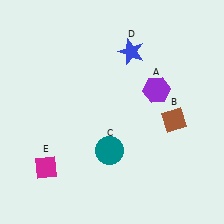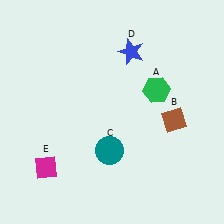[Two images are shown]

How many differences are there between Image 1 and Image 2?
There is 1 difference between the two images.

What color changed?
The hexagon (A) changed from purple in Image 1 to green in Image 2.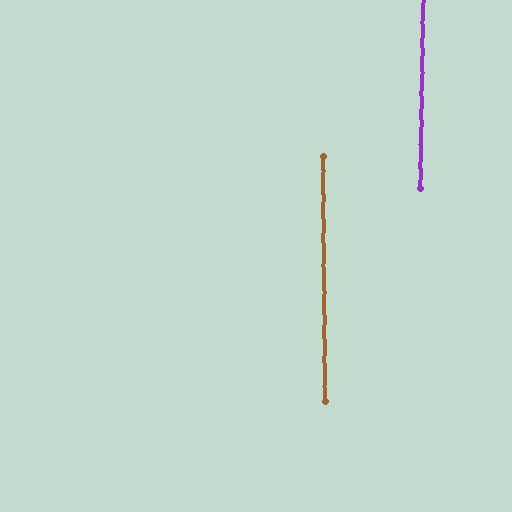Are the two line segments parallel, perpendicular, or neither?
Parallel — their directions differ by only 1.4°.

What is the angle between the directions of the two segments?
Approximately 1 degree.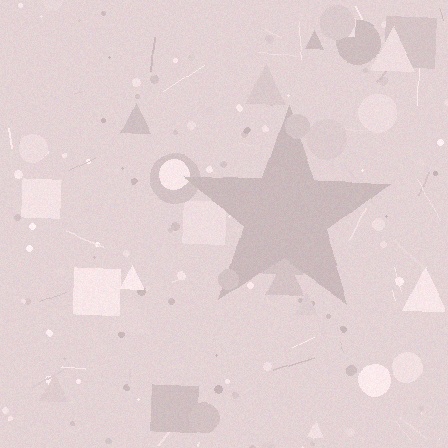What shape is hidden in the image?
A star is hidden in the image.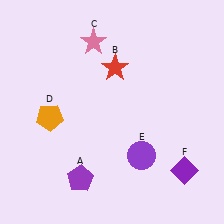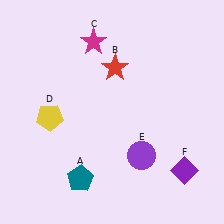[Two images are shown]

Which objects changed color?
A changed from purple to teal. C changed from pink to magenta. D changed from orange to yellow.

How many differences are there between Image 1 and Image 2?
There are 3 differences between the two images.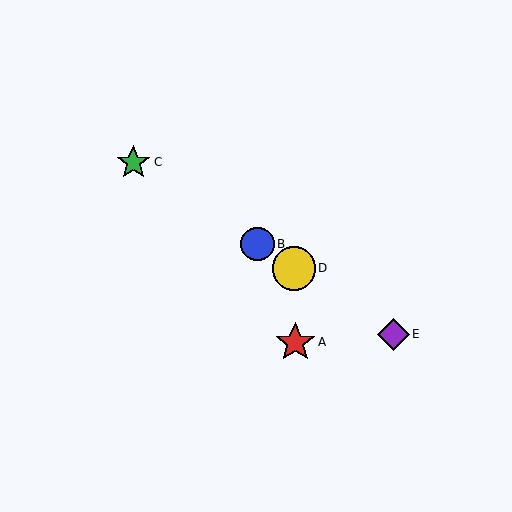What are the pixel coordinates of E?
Object E is at (394, 334).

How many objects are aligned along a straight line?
4 objects (B, C, D, E) are aligned along a straight line.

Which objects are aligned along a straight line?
Objects B, C, D, E are aligned along a straight line.